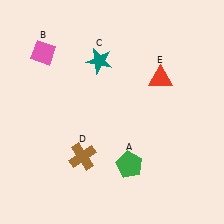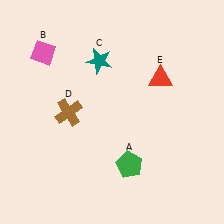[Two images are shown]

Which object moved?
The brown cross (D) moved up.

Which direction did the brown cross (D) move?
The brown cross (D) moved up.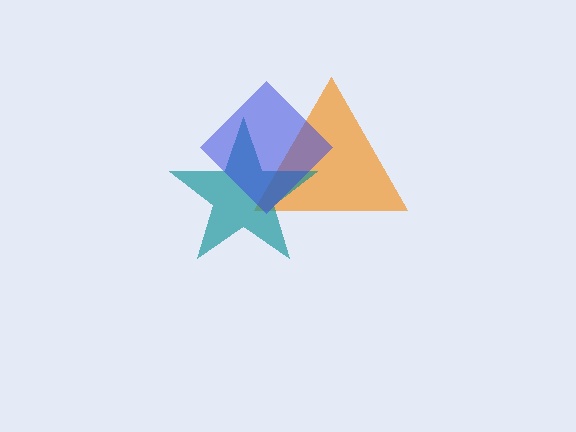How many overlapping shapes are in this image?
There are 3 overlapping shapes in the image.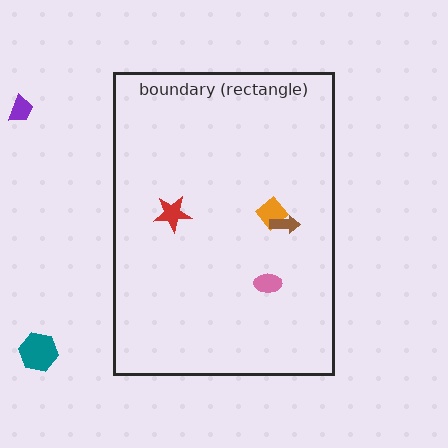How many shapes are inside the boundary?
4 inside, 2 outside.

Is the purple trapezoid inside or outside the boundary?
Outside.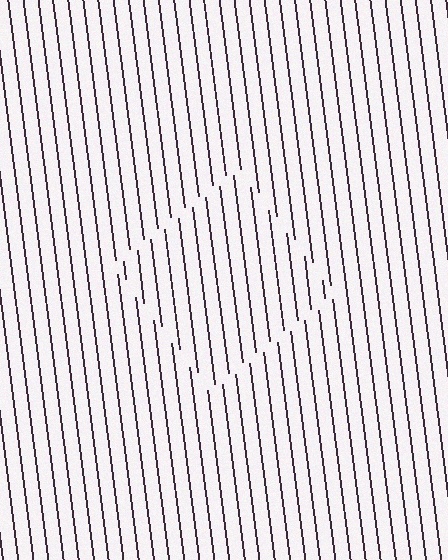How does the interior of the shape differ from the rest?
The interior of the shape contains the same grating, shifted by half a period — the contour is defined by the phase discontinuity where line-ends from the inner and outer gratings abut.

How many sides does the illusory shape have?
4 sides — the line-ends trace a square.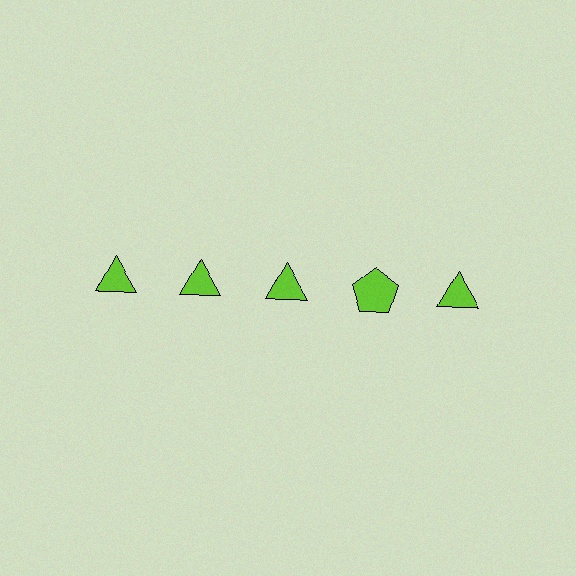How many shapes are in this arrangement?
There are 5 shapes arranged in a grid pattern.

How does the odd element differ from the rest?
It has a different shape: pentagon instead of triangle.